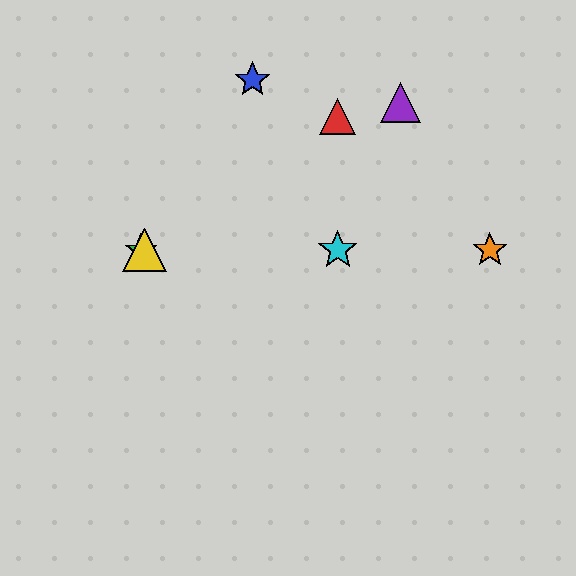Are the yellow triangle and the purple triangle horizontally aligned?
No, the yellow triangle is at y≈250 and the purple triangle is at y≈103.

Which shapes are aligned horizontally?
The green star, the yellow triangle, the orange star, the cyan star are aligned horizontally.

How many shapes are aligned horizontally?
4 shapes (the green star, the yellow triangle, the orange star, the cyan star) are aligned horizontally.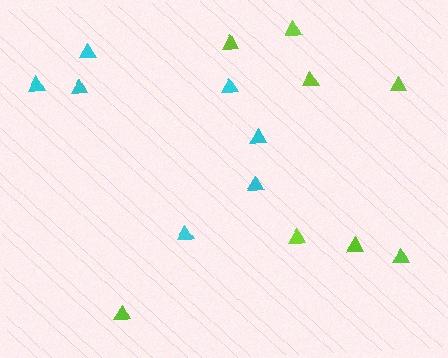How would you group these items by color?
There are 2 groups: one group of cyan triangles (7) and one group of lime triangles (8).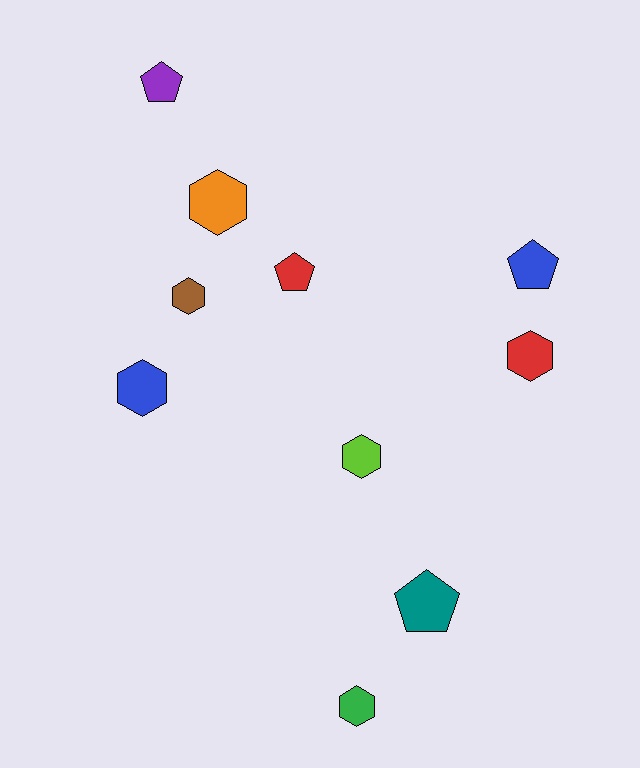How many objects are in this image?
There are 10 objects.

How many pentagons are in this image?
There are 4 pentagons.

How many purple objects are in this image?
There is 1 purple object.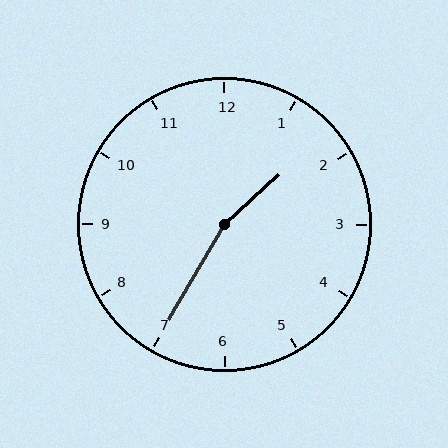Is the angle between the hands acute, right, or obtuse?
It is obtuse.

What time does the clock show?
1:35.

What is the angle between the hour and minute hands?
Approximately 162 degrees.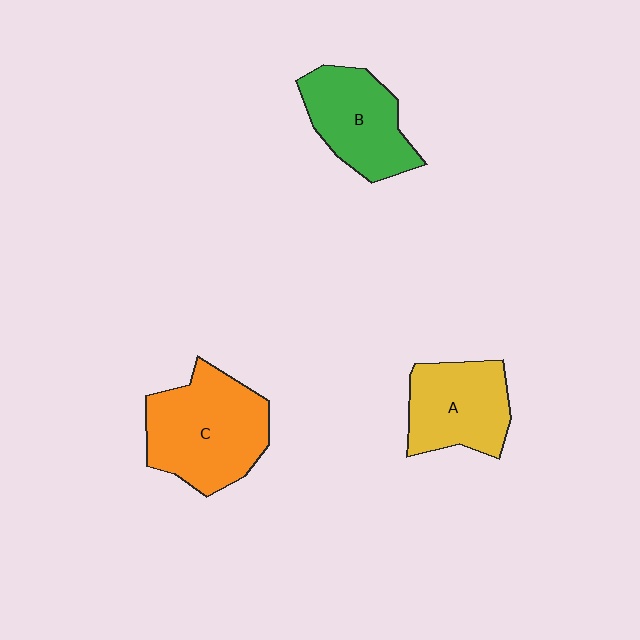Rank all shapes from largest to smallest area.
From largest to smallest: C (orange), B (green), A (yellow).